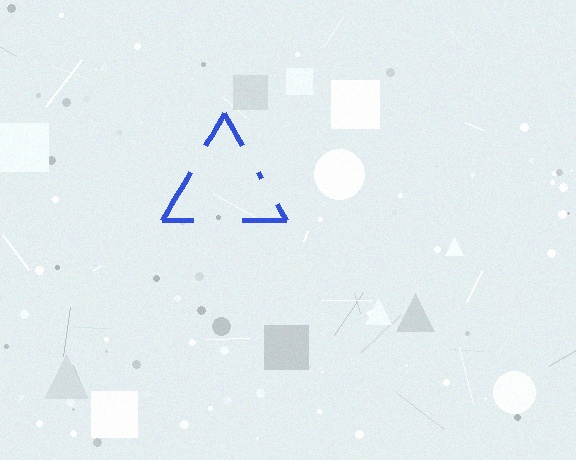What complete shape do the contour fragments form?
The contour fragments form a triangle.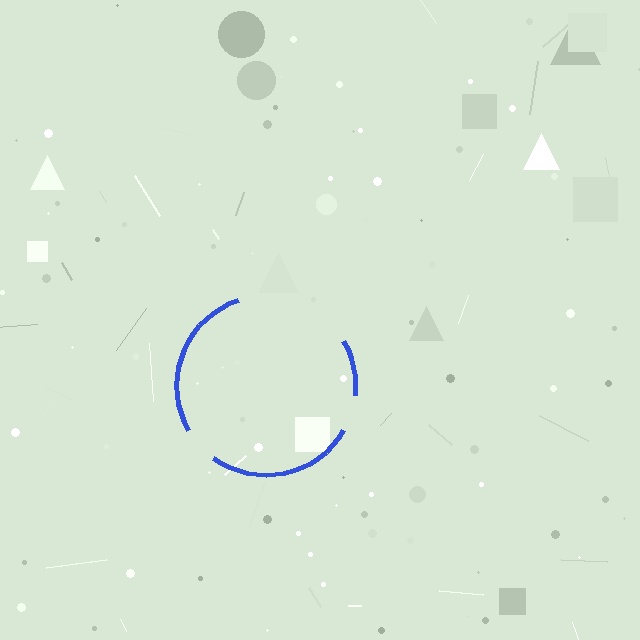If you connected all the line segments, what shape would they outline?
They would outline a circle.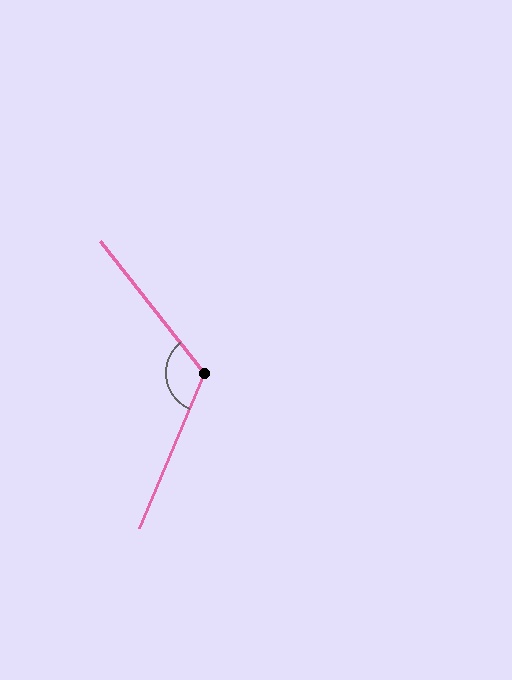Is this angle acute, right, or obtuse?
It is obtuse.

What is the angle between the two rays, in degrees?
Approximately 119 degrees.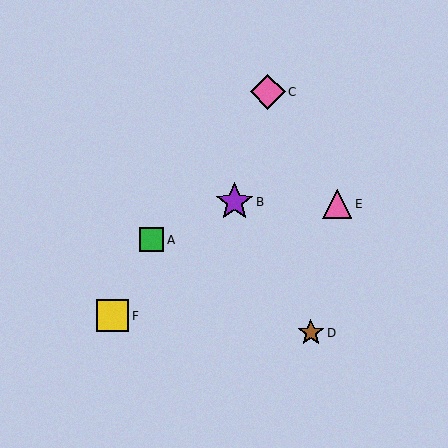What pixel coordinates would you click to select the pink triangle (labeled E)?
Click at (337, 204) to select the pink triangle E.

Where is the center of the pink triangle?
The center of the pink triangle is at (337, 204).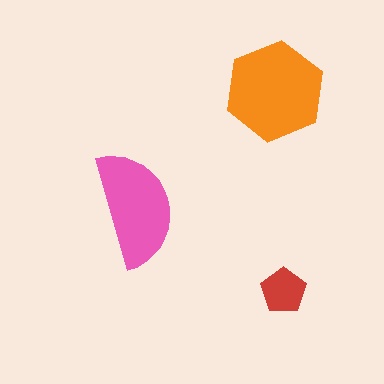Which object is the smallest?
The red pentagon.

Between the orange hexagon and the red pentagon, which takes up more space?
The orange hexagon.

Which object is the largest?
The orange hexagon.